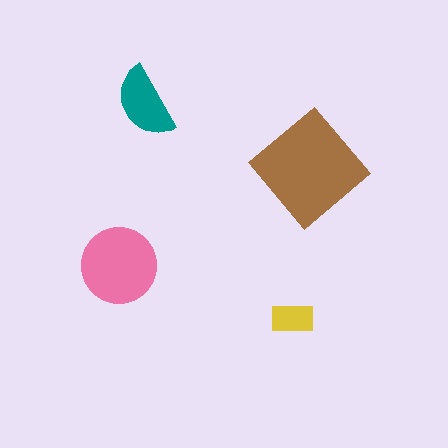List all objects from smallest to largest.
The yellow rectangle, the teal semicircle, the pink circle, the brown diamond.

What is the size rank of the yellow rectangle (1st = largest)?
4th.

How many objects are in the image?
There are 4 objects in the image.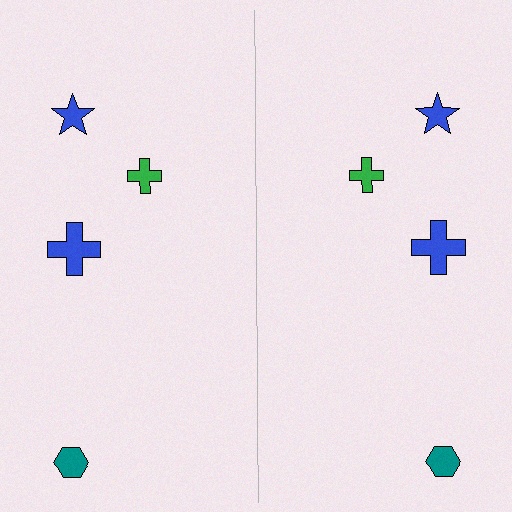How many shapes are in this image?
There are 8 shapes in this image.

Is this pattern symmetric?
Yes, this pattern has bilateral (reflection) symmetry.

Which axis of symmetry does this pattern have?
The pattern has a vertical axis of symmetry running through the center of the image.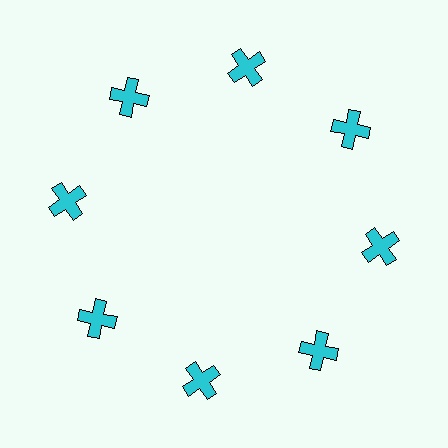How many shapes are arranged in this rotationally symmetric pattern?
There are 8 shapes, arranged in 8 groups of 1.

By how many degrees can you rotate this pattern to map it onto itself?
The pattern maps onto itself every 45 degrees of rotation.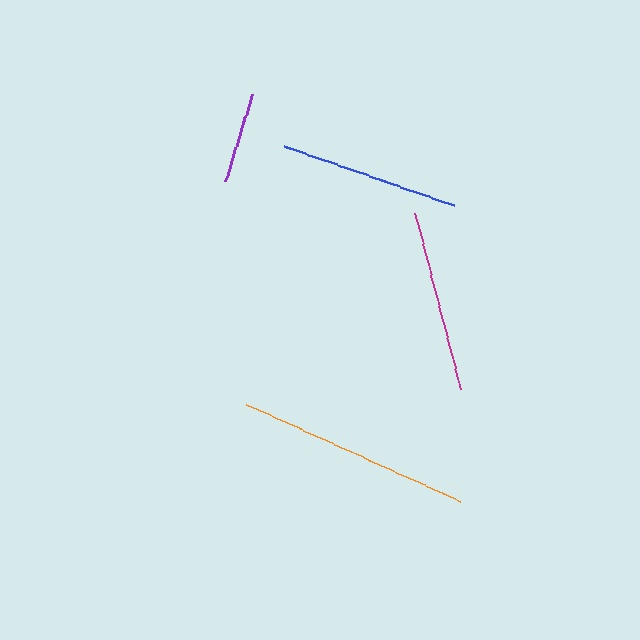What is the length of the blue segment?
The blue segment is approximately 180 pixels long.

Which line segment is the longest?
The orange line is the longest at approximately 235 pixels.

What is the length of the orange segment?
The orange segment is approximately 235 pixels long.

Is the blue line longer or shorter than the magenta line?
The magenta line is longer than the blue line.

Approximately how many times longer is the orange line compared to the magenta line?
The orange line is approximately 1.3 times the length of the magenta line.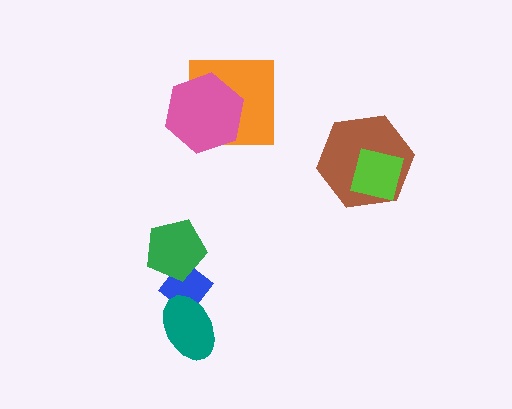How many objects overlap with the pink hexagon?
1 object overlaps with the pink hexagon.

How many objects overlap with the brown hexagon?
1 object overlaps with the brown hexagon.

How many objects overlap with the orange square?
1 object overlaps with the orange square.